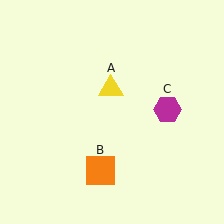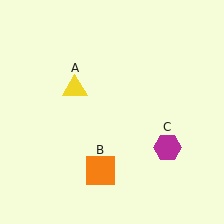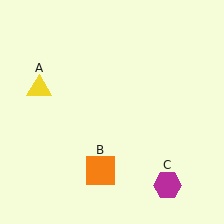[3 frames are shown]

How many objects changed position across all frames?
2 objects changed position: yellow triangle (object A), magenta hexagon (object C).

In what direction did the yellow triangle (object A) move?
The yellow triangle (object A) moved left.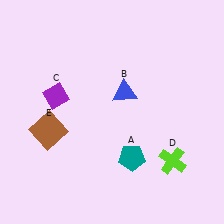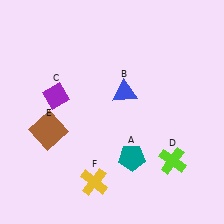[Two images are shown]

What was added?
A yellow cross (F) was added in Image 2.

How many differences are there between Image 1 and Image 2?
There is 1 difference between the two images.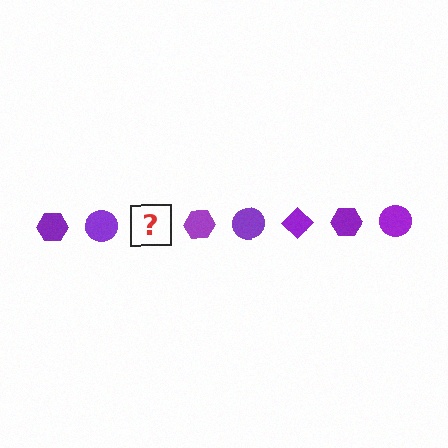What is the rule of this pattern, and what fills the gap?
The rule is that the pattern cycles through hexagon, circle, diamond shapes in purple. The gap should be filled with a purple diamond.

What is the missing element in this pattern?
The missing element is a purple diamond.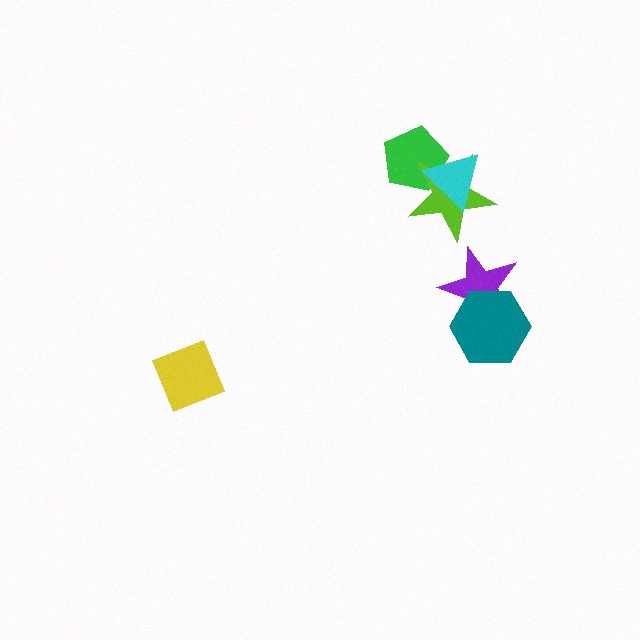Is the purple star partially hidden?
Yes, it is partially covered by another shape.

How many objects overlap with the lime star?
2 objects overlap with the lime star.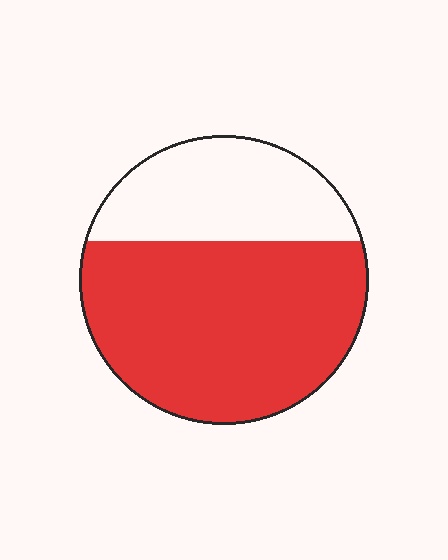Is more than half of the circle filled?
Yes.